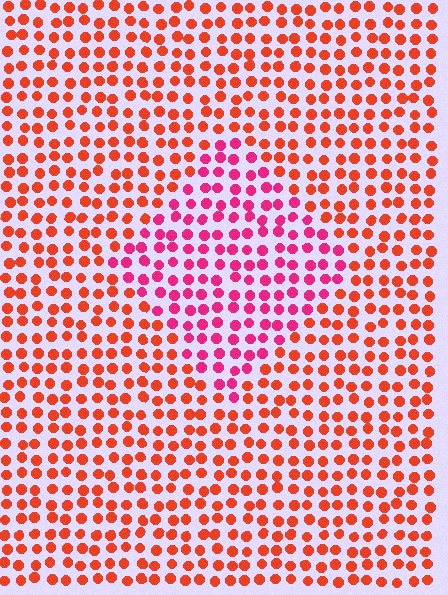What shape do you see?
I see a diamond.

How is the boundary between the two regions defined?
The boundary is defined purely by a slight shift in hue (about 37 degrees). Spacing, size, and orientation are identical on both sides.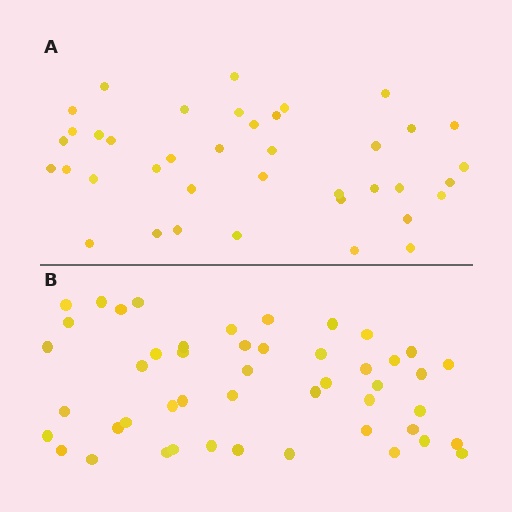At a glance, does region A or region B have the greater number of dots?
Region B (the bottom region) has more dots.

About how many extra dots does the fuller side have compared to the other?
Region B has roughly 8 or so more dots than region A.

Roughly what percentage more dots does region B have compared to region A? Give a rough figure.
About 25% more.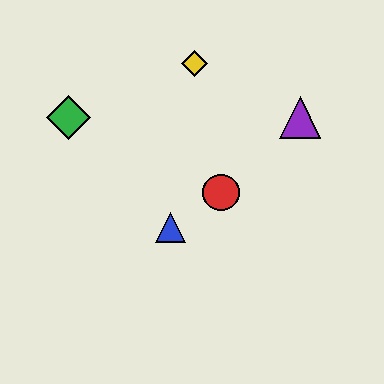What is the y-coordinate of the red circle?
The red circle is at y≈192.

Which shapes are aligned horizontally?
The green diamond, the purple triangle are aligned horizontally.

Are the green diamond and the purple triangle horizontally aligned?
Yes, both are at y≈118.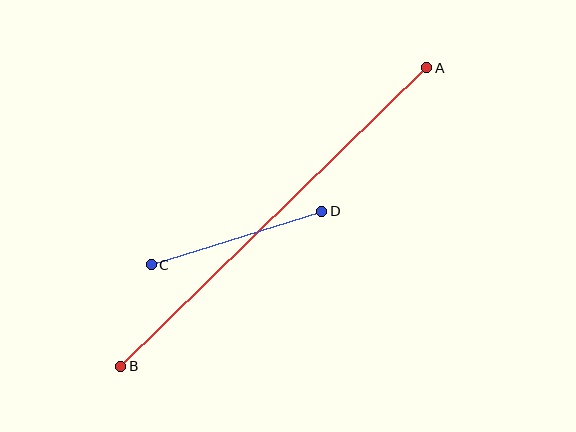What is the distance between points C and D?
The distance is approximately 179 pixels.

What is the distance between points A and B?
The distance is approximately 428 pixels.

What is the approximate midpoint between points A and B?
The midpoint is at approximately (274, 217) pixels.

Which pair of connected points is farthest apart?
Points A and B are farthest apart.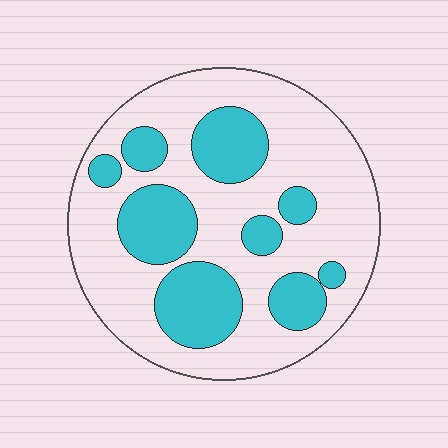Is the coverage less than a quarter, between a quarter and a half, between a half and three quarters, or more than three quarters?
Between a quarter and a half.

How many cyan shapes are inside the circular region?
9.